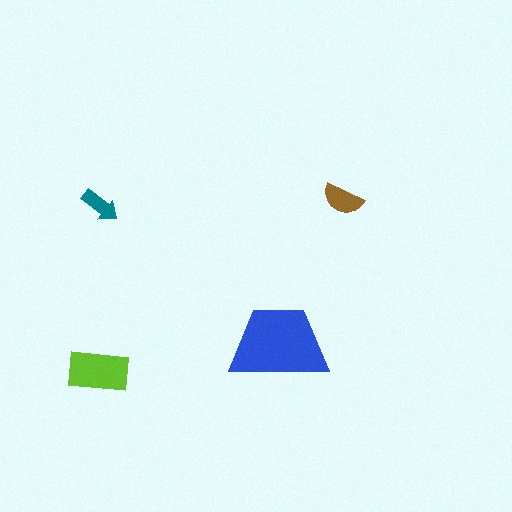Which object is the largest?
The blue trapezoid.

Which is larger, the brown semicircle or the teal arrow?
The brown semicircle.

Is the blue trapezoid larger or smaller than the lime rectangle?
Larger.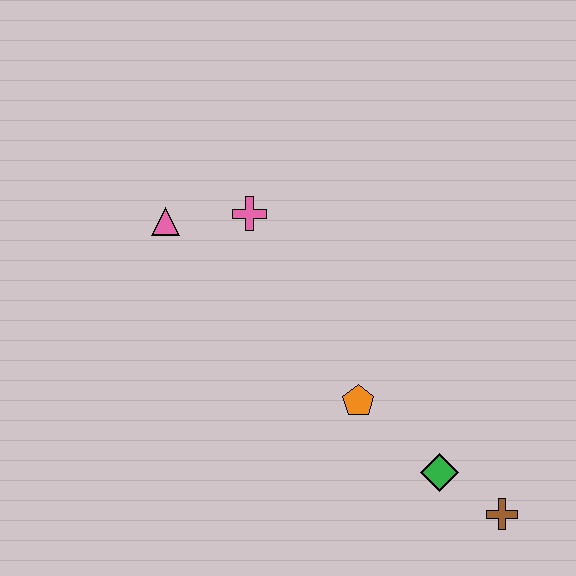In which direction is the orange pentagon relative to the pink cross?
The orange pentagon is below the pink cross.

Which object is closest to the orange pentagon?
The green diamond is closest to the orange pentagon.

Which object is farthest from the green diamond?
The pink triangle is farthest from the green diamond.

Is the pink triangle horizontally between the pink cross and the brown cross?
No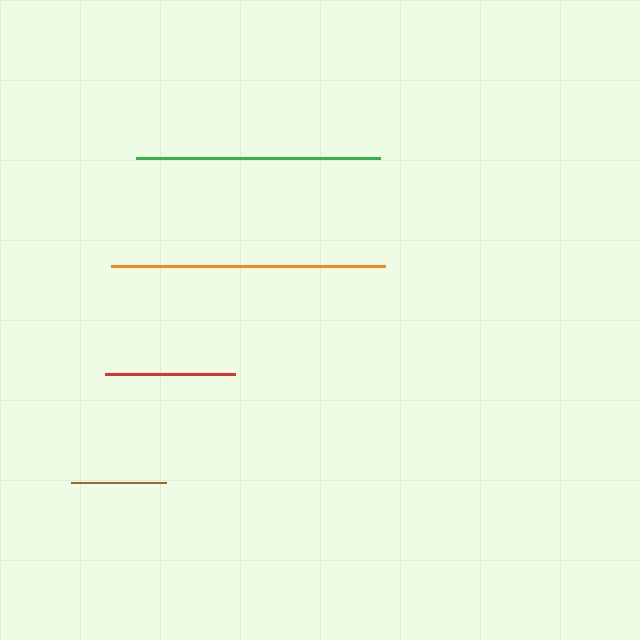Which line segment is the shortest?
The brown line is the shortest at approximately 95 pixels.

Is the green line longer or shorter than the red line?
The green line is longer than the red line.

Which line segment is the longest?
The orange line is the longest at approximately 274 pixels.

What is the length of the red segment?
The red segment is approximately 130 pixels long.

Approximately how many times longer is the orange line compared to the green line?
The orange line is approximately 1.1 times the length of the green line.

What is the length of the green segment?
The green segment is approximately 245 pixels long.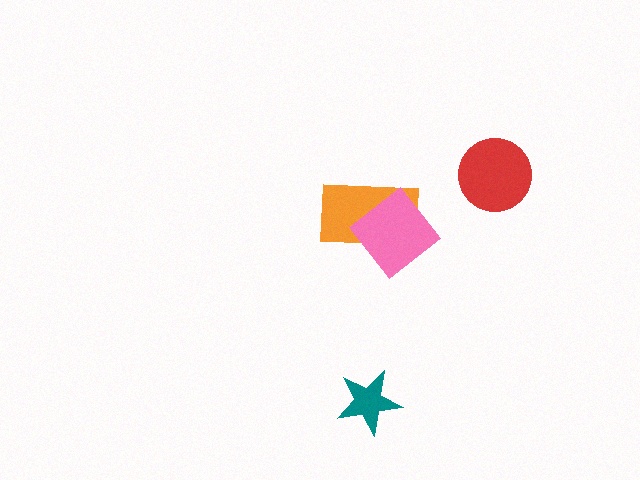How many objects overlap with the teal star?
0 objects overlap with the teal star.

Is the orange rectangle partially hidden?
Yes, it is partially covered by another shape.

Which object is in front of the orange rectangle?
The pink diamond is in front of the orange rectangle.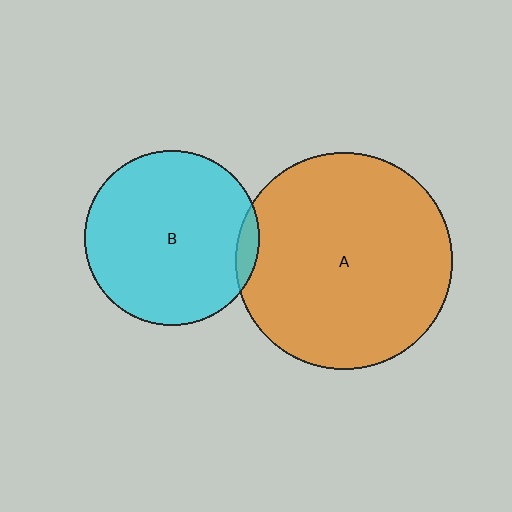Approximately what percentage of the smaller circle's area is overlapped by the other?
Approximately 5%.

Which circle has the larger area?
Circle A (orange).